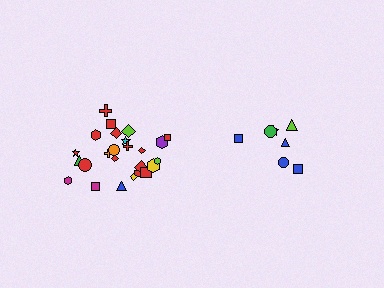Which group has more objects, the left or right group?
The left group.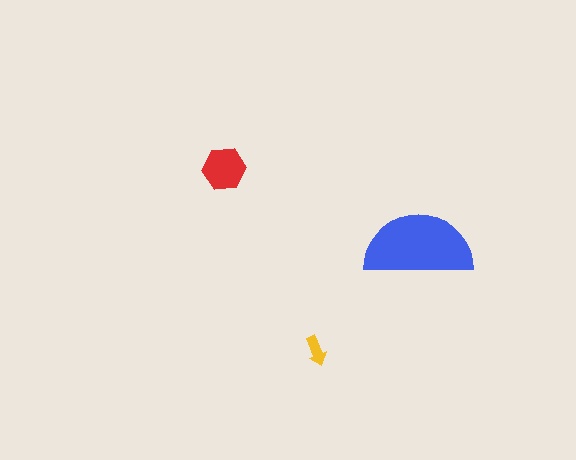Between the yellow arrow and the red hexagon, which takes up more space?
The red hexagon.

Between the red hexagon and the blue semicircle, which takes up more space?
The blue semicircle.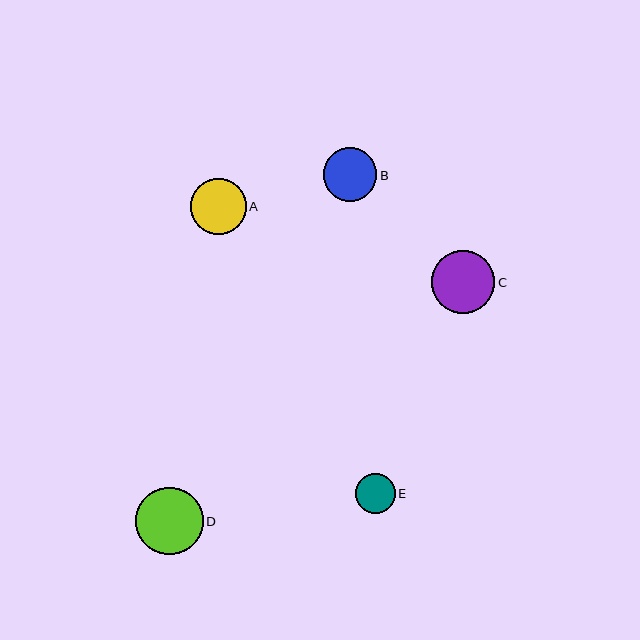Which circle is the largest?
Circle D is the largest with a size of approximately 67 pixels.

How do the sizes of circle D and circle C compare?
Circle D and circle C are approximately the same size.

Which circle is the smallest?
Circle E is the smallest with a size of approximately 40 pixels.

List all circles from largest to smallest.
From largest to smallest: D, C, A, B, E.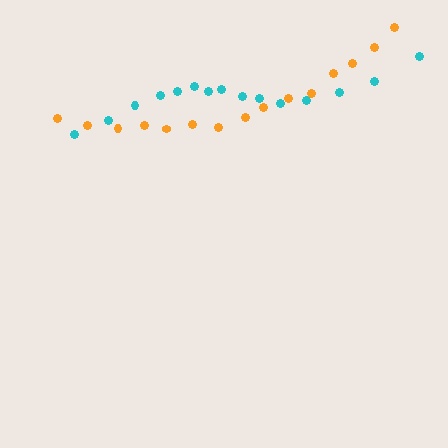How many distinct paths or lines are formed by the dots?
There are 2 distinct paths.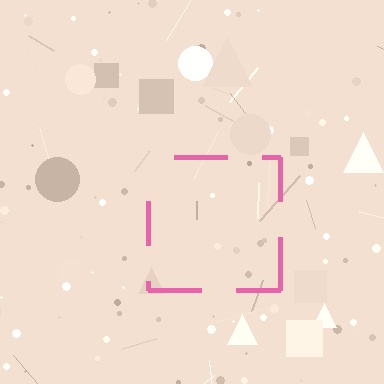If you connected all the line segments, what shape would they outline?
They would outline a square.